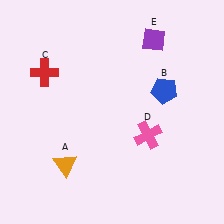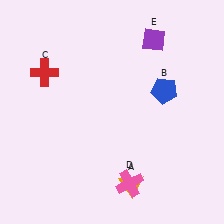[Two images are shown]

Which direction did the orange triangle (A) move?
The orange triangle (A) moved right.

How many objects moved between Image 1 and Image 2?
2 objects moved between the two images.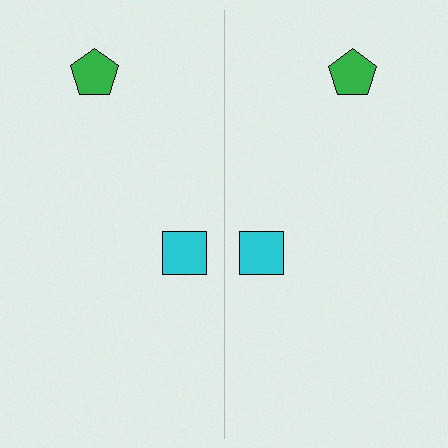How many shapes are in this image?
There are 4 shapes in this image.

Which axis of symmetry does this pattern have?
The pattern has a vertical axis of symmetry running through the center of the image.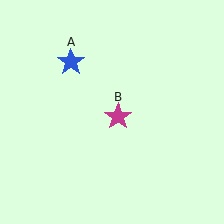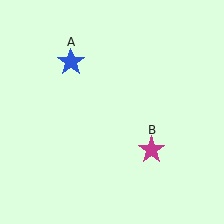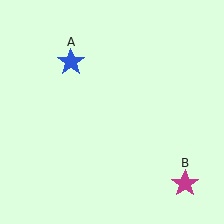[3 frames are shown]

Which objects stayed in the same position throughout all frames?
Blue star (object A) remained stationary.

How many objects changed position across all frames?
1 object changed position: magenta star (object B).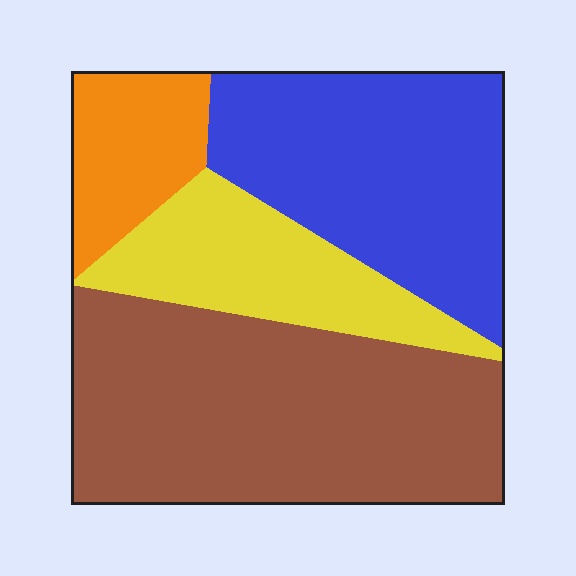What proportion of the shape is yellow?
Yellow takes up between a sixth and a third of the shape.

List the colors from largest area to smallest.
From largest to smallest: brown, blue, yellow, orange.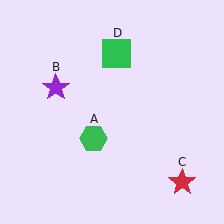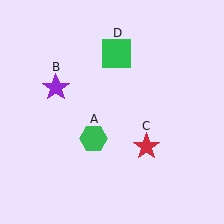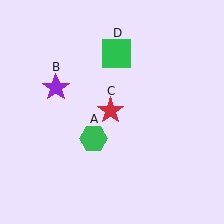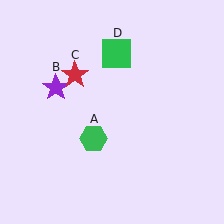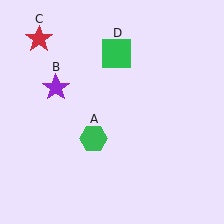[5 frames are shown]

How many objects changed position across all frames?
1 object changed position: red star (object C).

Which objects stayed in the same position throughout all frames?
Green hexagon (object A) and purple star (object B) and green square (object D) remained stationary.